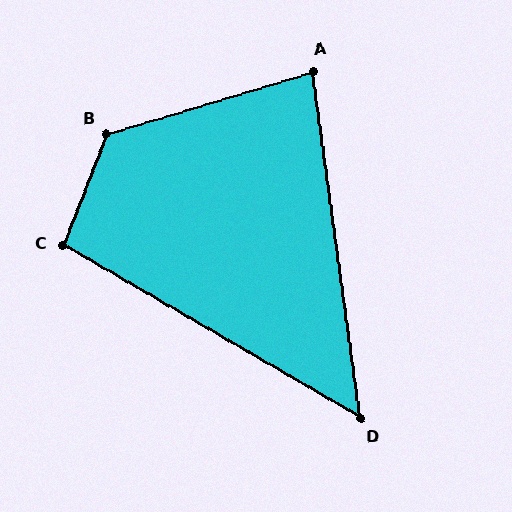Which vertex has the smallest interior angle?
D, at approximately 52 degrees.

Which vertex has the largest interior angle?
B, at approximately 128 degrees.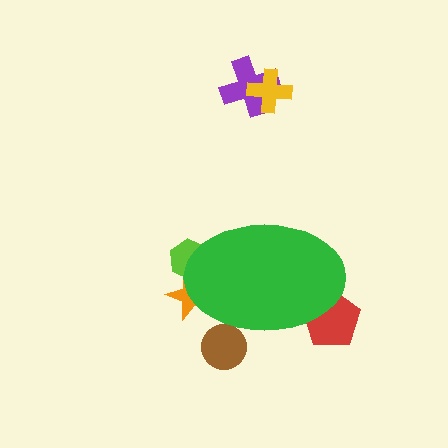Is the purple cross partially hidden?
No, the purple cross is fully visible.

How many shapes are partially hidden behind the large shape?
4 shapes are partially hidden.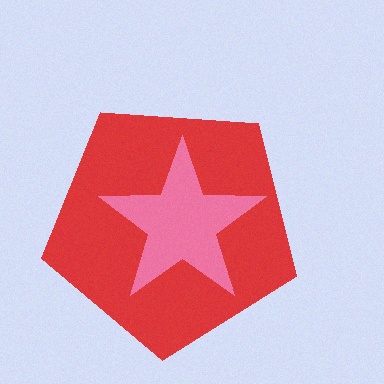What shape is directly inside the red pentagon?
The pink star.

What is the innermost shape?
The pink star.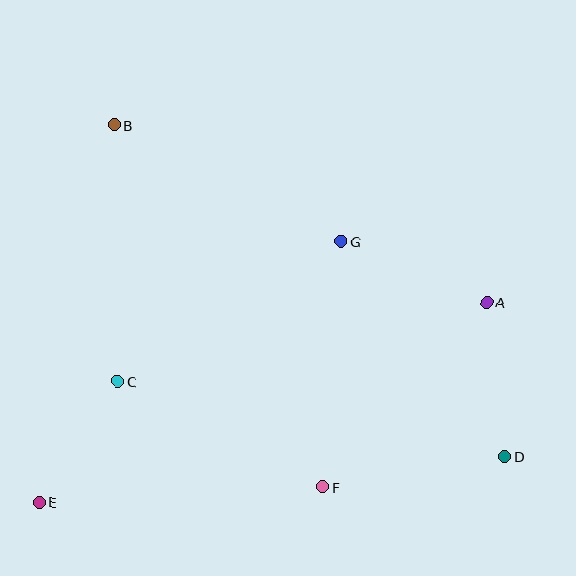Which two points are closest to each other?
Points C and E are closest to each other.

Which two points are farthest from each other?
Points B and D are farthest from each other.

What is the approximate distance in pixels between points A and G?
The distance between A and G is approximately 158 pixels.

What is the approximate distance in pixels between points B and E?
The distance between B and E is approximately 384 pixels.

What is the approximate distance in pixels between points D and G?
The distance between D and G is approximately 270 pixels.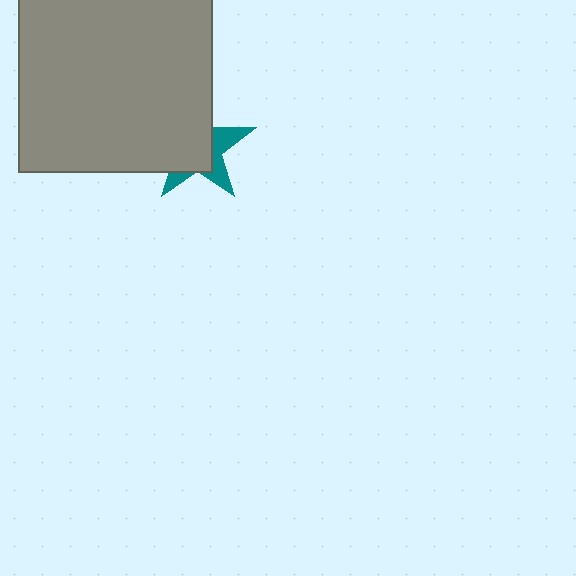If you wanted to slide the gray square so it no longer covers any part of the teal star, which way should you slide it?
Slide it toward the upper-left — that is the most direct way to separate the two shapes.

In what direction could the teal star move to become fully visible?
The teal star could move toward the lower-right. That would shift it out from behind the gray square entirely.